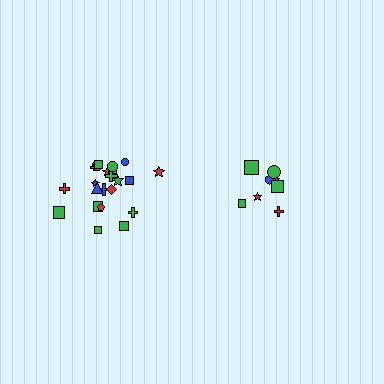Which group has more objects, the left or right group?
The left group.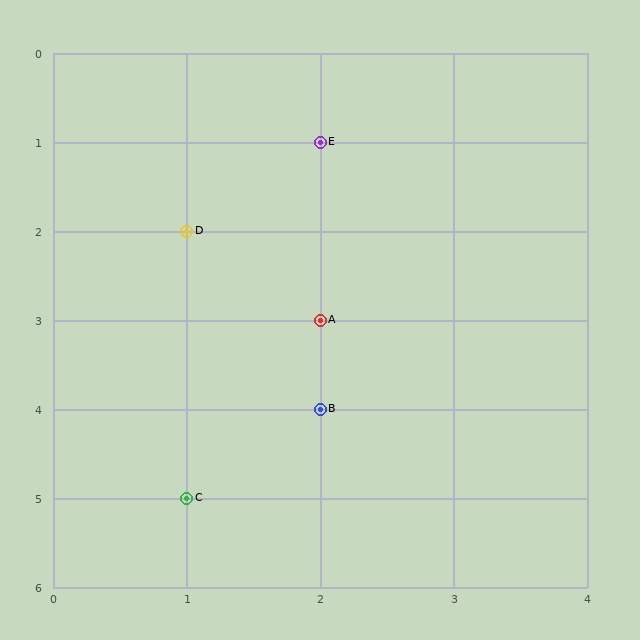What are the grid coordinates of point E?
Point E is at grid coordinates (2, 1).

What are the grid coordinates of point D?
Point D is at grid coordinates (1, 2).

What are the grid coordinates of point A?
Point A is at grid coordinates (2, 3).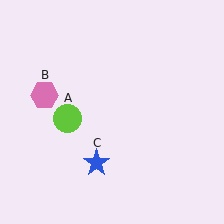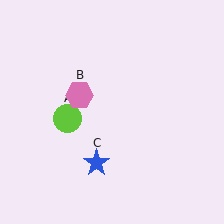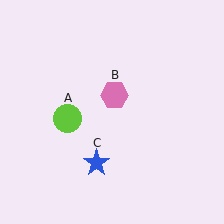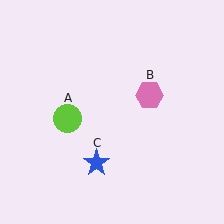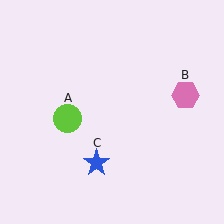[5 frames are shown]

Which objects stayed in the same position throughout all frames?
Lime circle (object A) and blue star (object C) remained stationary.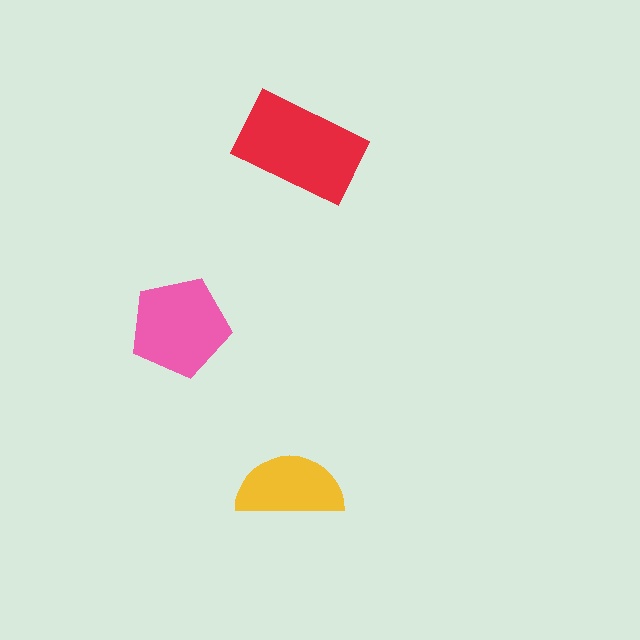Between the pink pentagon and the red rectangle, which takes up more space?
The red rectangle.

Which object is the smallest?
The yellow semicircle.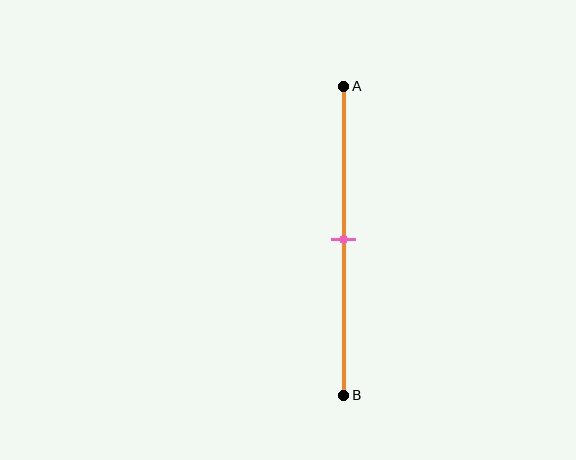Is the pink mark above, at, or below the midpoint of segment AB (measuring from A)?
The pink mark is approximately at the midpoint of segment AB.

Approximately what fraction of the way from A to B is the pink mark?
The pink mark is approximately 50% of the way from A to B.